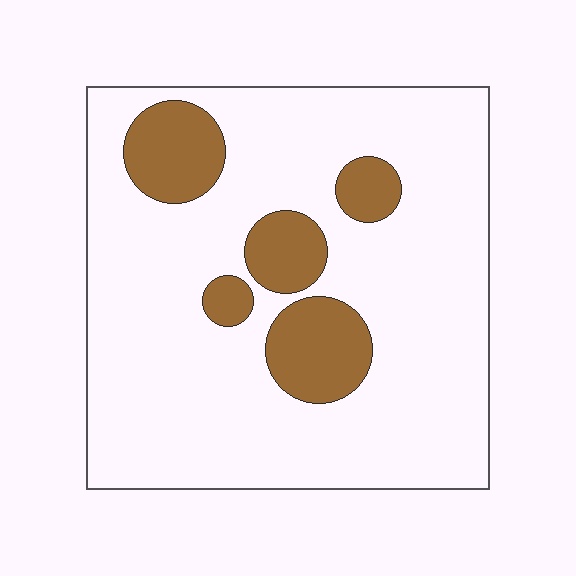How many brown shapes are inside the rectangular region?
5.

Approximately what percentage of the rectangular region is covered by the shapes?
Approximately 20%.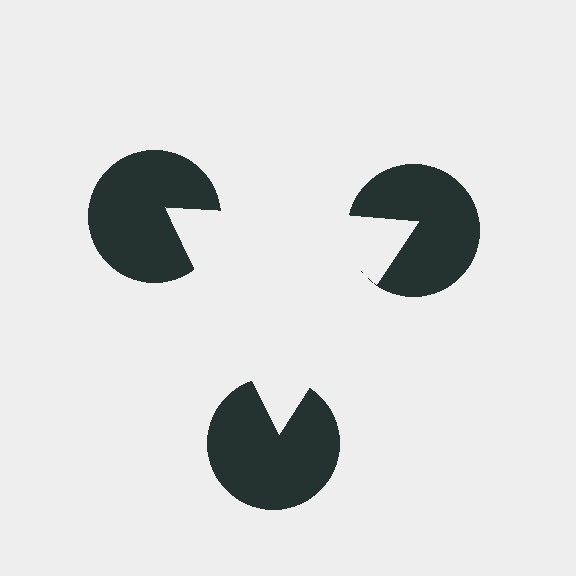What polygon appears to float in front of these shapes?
An illusory triangle — its edges are inferred from the aligned wedge cuts in the pac-man discs, not physically drawn.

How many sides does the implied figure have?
3 sides.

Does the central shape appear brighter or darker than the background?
It typically appears slightly brighter than the background, even though no actual brightness change is drawn.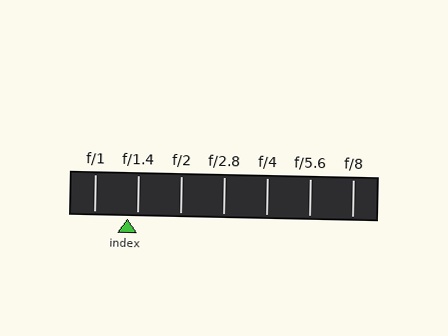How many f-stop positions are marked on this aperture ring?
There are 7 f-stop positions marked.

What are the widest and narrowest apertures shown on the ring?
The widest aperture shown is f/1 and the narrowest is f/8.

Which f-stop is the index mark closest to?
The index mark is closest to f/1.4.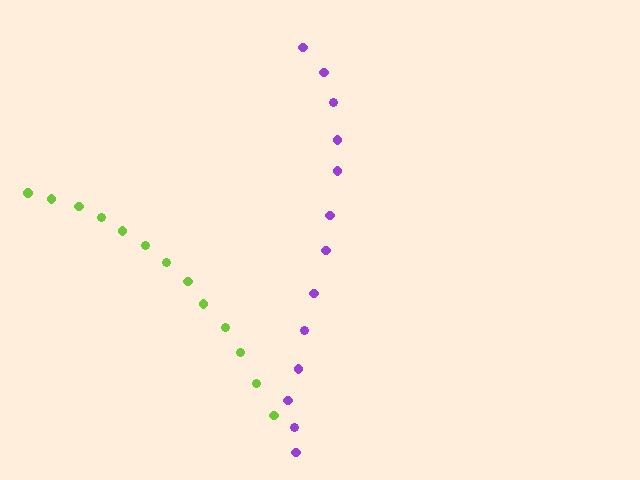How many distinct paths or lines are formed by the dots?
There are 2 distinct paths.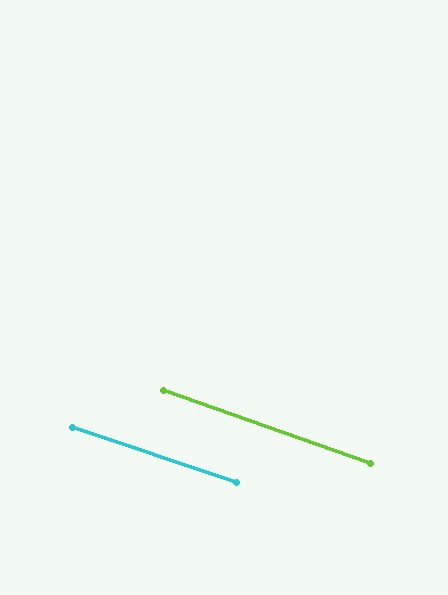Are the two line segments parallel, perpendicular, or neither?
Parallel — their directions differ by only 1.0°.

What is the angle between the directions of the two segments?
Approximately 1 degree.